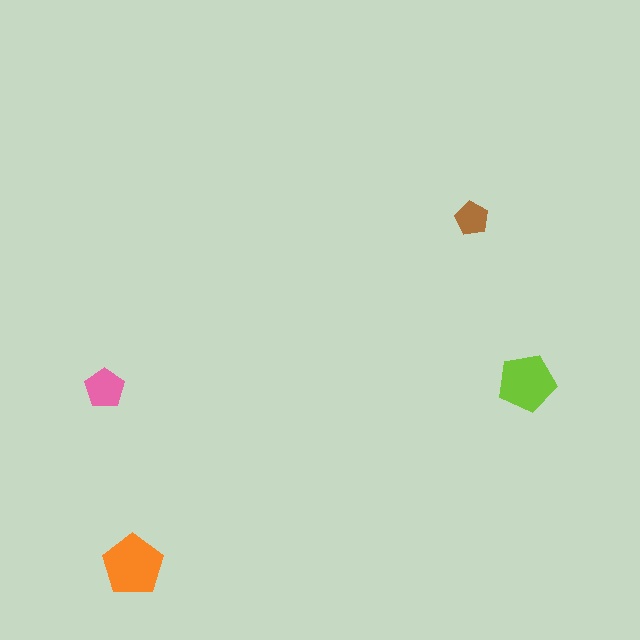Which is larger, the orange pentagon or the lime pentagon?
The orange one.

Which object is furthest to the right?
The lime pentagon is rightmost.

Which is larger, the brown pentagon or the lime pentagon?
The lime one.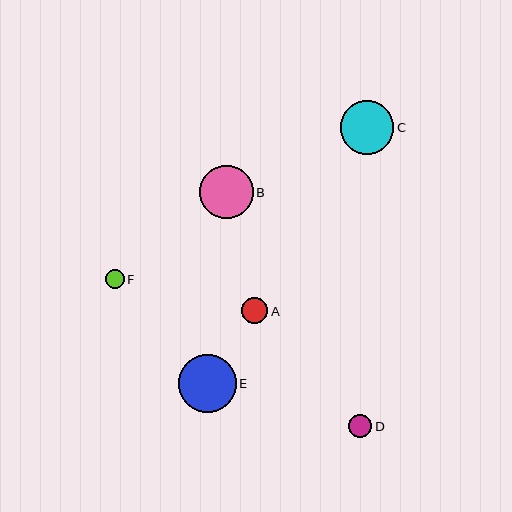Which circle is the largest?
Circle E is the largest with a size of approximately 58 pixels.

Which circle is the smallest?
Circle F is the smallest with a size of approximately 19 pixels.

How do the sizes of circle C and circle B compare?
Circle C and circle B are approximately the same size.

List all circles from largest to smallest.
From largest to smallest: E, C, B, A, D, F.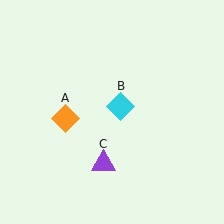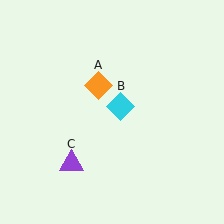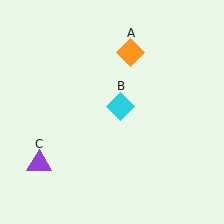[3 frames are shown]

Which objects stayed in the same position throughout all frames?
Cyan diamond (object B) remained stationary.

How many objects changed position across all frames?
2 objects changed position: orange diamond (object A), purple triangle (object C).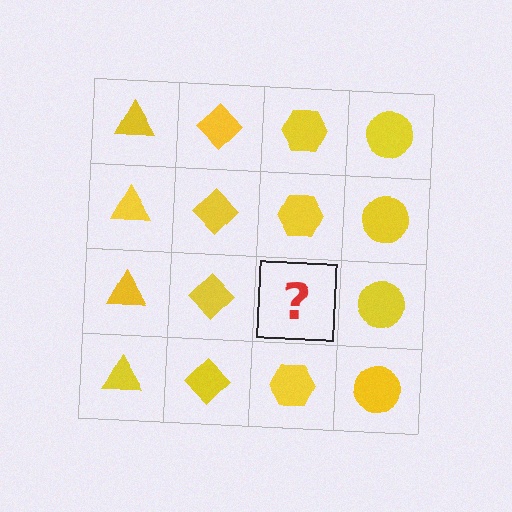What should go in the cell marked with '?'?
The missing cell should contain a yellow hexagon.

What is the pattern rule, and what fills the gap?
The rule is that each column has a consistent shape. The gap should be filled with a yellow hexagon.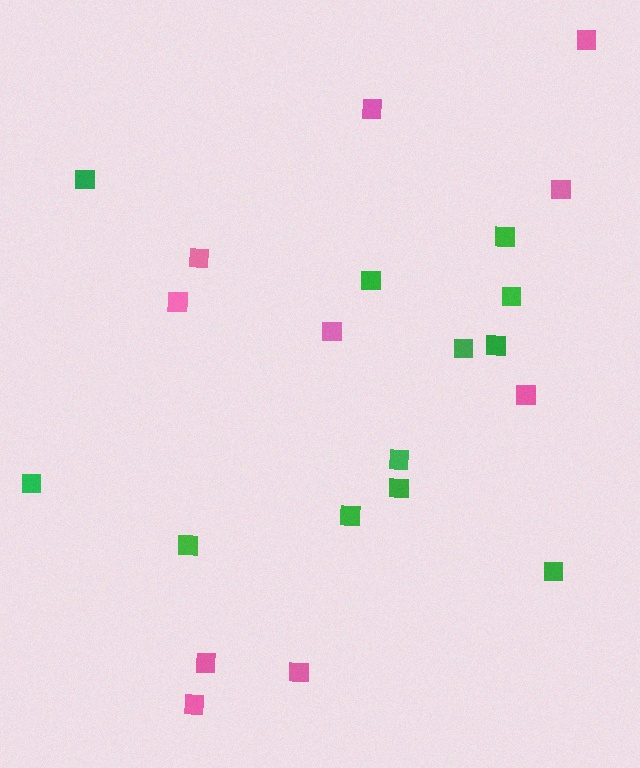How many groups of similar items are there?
There are 2 groups: one group of pink squares (10) and one group of green squares (12).